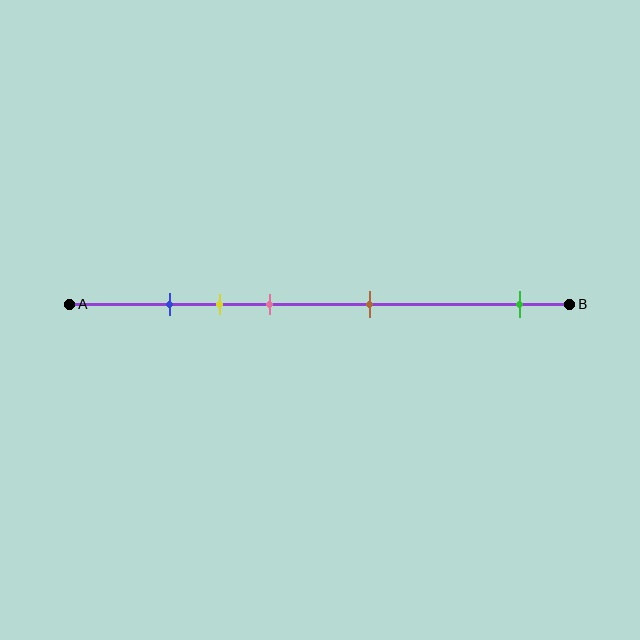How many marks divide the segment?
There are 5 marks dividing the segment.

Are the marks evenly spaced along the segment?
No, the marks are not evenly spaced.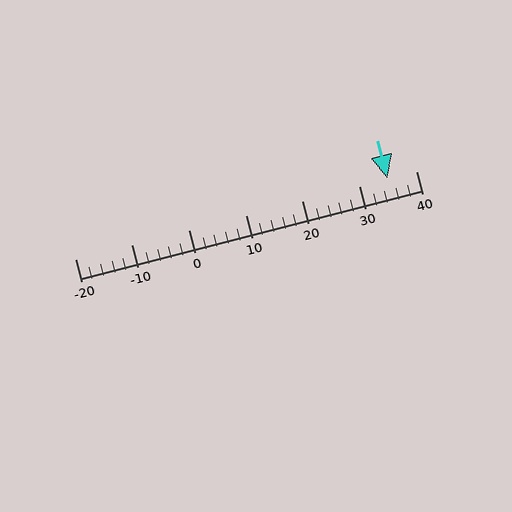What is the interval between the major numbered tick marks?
The major tick marks are spaced 10 units apart.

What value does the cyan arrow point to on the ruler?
The cyan arrow points to approximately 35.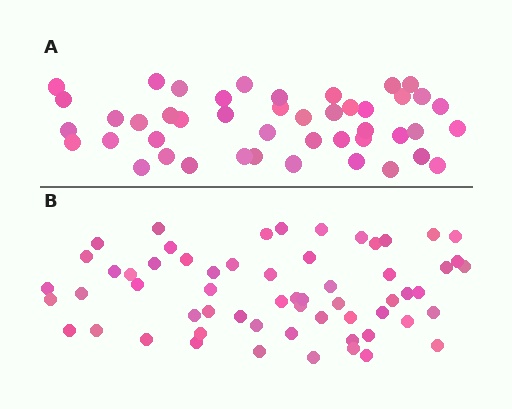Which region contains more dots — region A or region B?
Region B (the bottom region) has more dots.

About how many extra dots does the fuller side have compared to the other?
Region B has approximately 15 more dots than region A.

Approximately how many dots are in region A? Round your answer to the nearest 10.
About 40 dots. (The exact count is 45, which rounds to 40.)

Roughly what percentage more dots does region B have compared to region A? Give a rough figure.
About 35% more.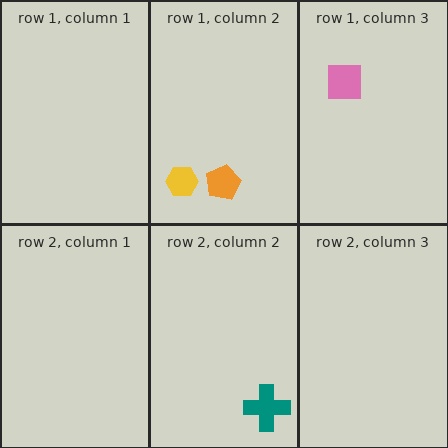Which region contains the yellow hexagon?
The row 1, column 2 region.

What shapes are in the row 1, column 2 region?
The orange pentagon, the yellow hexagon.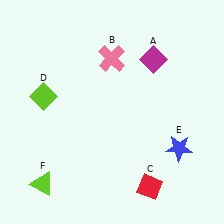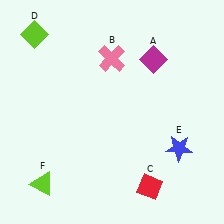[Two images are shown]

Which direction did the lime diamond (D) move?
The lime diamond (D) moved up.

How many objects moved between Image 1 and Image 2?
1 object moved between the two images.